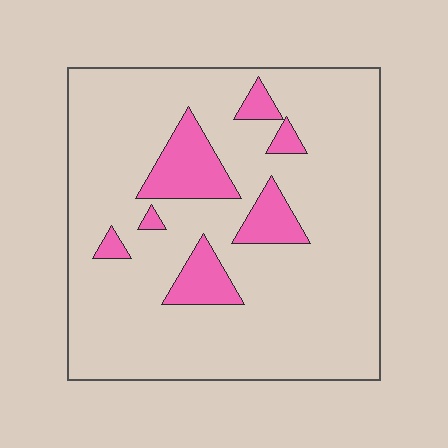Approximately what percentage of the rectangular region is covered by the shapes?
Approximately 15%.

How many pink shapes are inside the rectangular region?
7.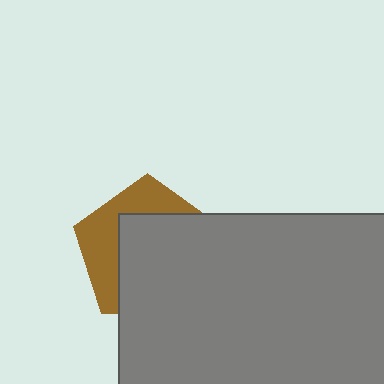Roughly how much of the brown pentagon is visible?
A small part of it is visible (roughly 37%).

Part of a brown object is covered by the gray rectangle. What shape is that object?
It is a pentagon.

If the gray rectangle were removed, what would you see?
You would see the complete brown pentagon.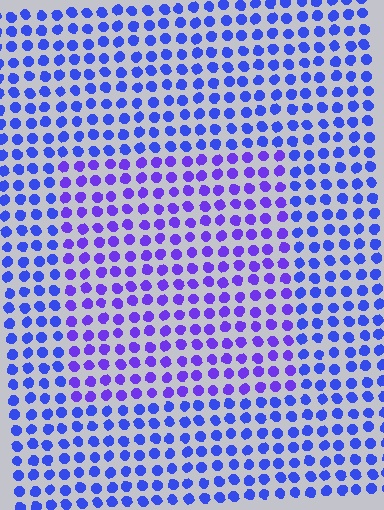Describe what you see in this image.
The image is filled with small blue elements in a uniform arrangement. A rectangle-shaped region is visible where the elements are tinted to a slightly different hue, forming a subtle color boundary.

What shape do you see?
I see a rectangle.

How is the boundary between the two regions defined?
The boundary is defined purely by a slight shift in hue (about 27 degrees). Spacing, size, and orientation are identical on both sides.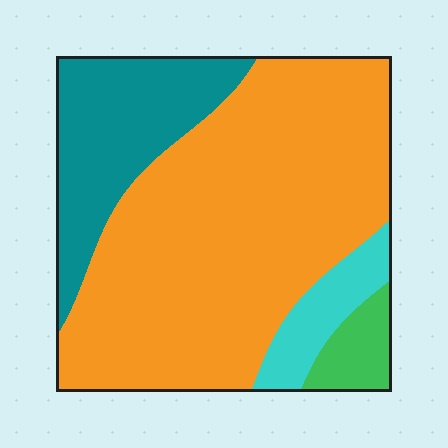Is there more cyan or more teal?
Teal.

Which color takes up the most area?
Orange, at roughly 65%.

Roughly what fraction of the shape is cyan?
Cyan takes up about one tenth (1/10) of the shape.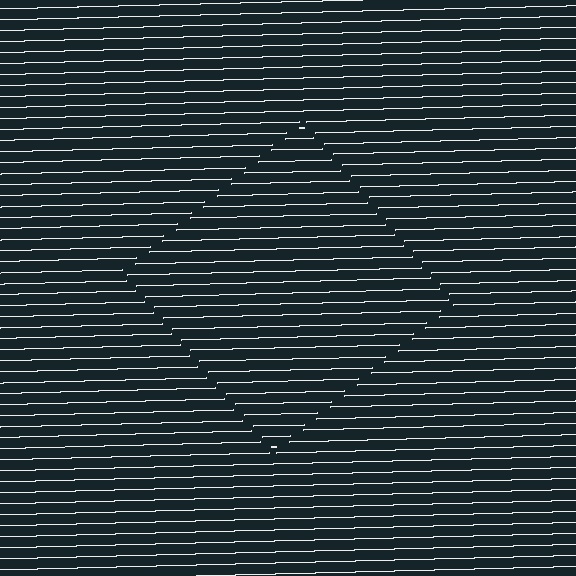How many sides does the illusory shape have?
4 sides — the line-ends trace a square.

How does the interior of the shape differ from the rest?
The interior of the shape contains the same grating, shifted by half a period — the contour is defined by the phase discontinuity where line-ends from the inner and outer gratings abut.